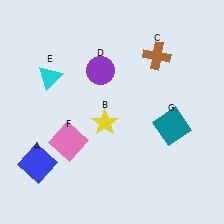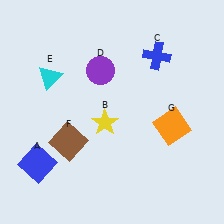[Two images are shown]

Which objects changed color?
C changed from brown to blue. F changed from pink to brown. G changed from teal to orange.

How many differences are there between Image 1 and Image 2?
There are 3 differences between the two images.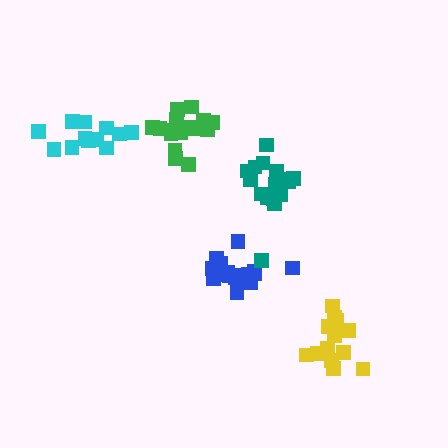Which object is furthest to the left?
The cyan cluster is leftmost.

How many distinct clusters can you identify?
There are 5 distinct clusters.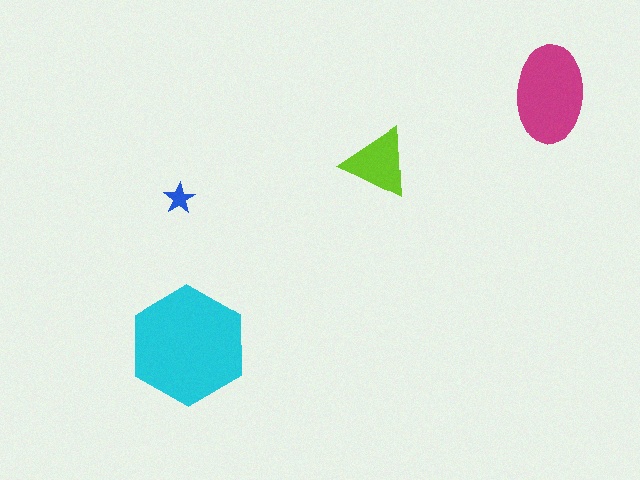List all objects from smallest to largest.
The blue star, the lime triangle, the magenta ellipse, the cyan hexagon.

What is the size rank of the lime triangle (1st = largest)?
3rd.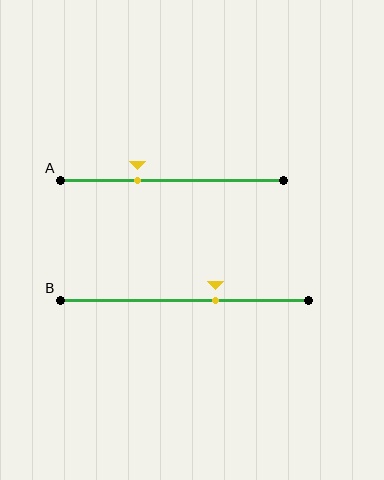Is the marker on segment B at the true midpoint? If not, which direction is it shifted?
No, the marker on segment B is shifted to the right by about 12% of the segment length.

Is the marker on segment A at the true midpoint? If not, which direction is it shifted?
No, the marker on segment A is shifted to the left by about 15% of the segment length.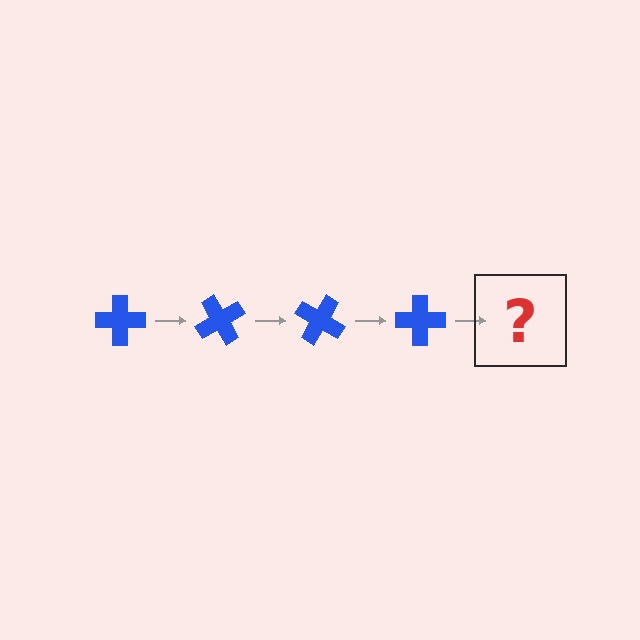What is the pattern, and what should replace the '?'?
The pattern is that the cross rotates 60 degrees each step. The '?' should be a blue cross rotated 240 degrees.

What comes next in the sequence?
The next element should be a blue cross rotated 240 degrees.